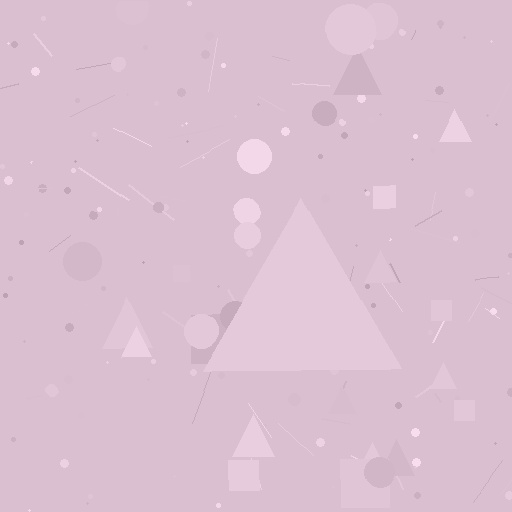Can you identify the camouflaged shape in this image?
The camouflaged shape is a triangle.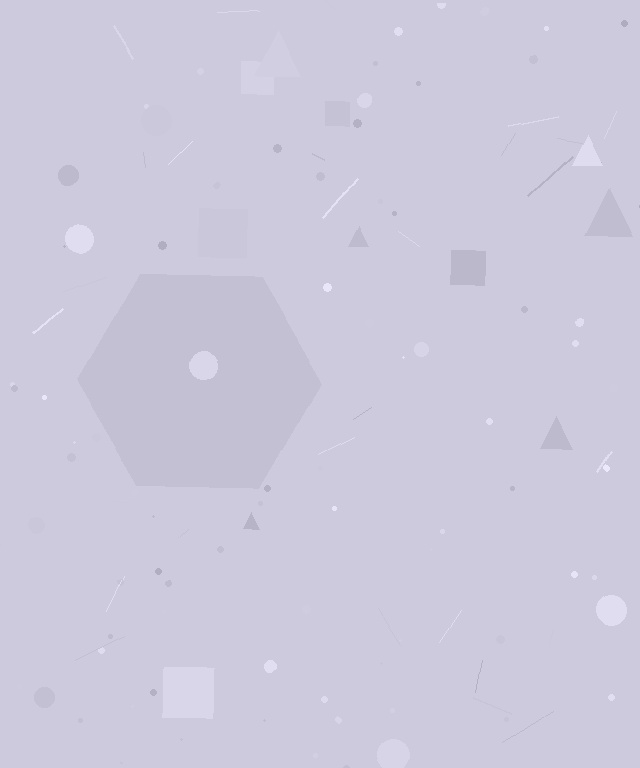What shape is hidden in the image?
A hexagon is hidden in the image.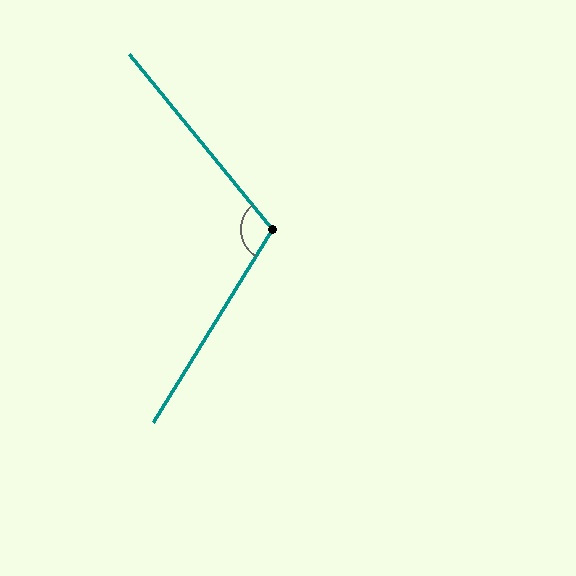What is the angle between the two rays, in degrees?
Approximately 109 degrees.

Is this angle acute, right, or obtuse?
It is obtuse.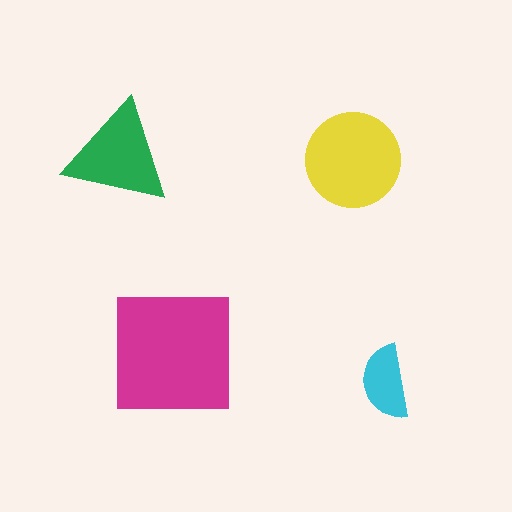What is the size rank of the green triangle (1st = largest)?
3rd.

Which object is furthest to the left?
The green triangle is leftmost.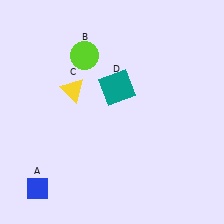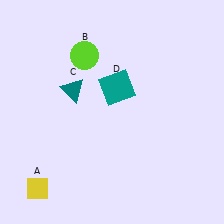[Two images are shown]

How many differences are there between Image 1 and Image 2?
There are 2 differences between the two images.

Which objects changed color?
A changed from blue to yellow. C changed from yellow to teal.